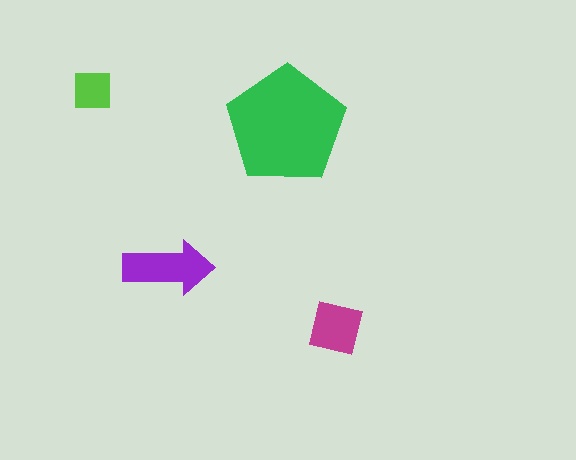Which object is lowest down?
The magenta square is bottommost.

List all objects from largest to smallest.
The green pentagon, the purple arrow, the magenta square, the lime square.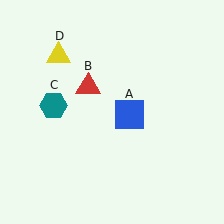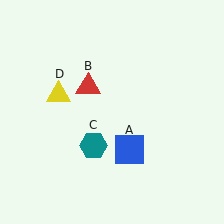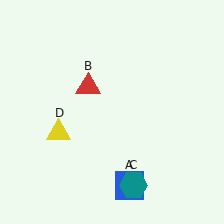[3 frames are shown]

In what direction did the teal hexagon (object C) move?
The teal hexagon (object C) moved down and to the right.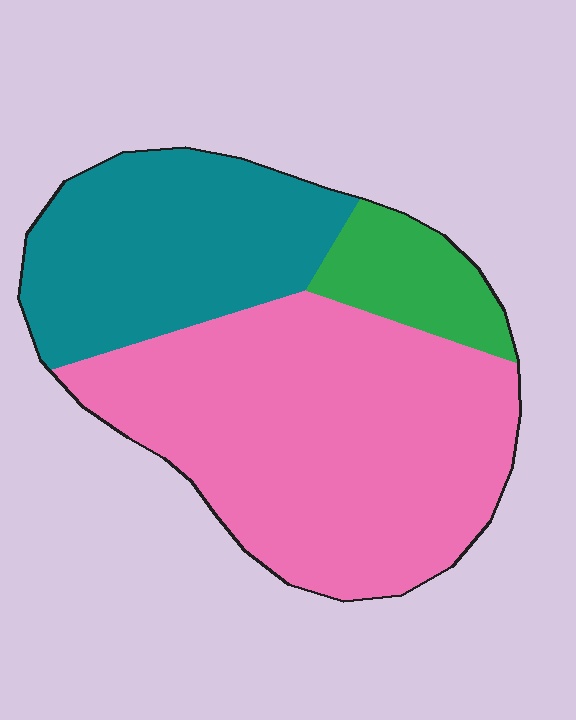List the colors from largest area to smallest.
From largest to smallest: pink, teal, green.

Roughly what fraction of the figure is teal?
Teal covers around 30% of the figure.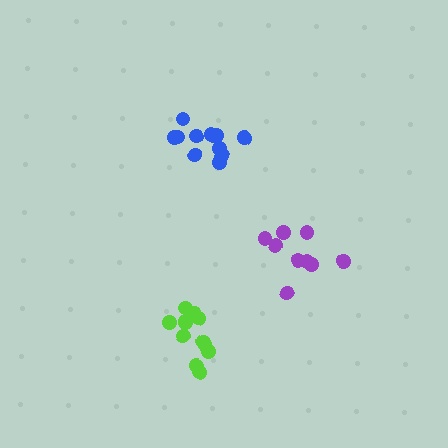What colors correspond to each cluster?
The clusters are colored: lime, blue, purple.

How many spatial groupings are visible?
There are 3 spatial groupings.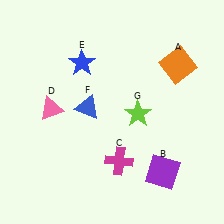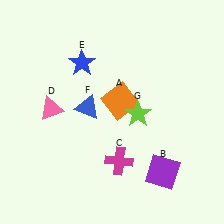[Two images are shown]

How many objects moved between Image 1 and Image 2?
1 object moved between the two images.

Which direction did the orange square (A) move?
The orange square (A) moved left.